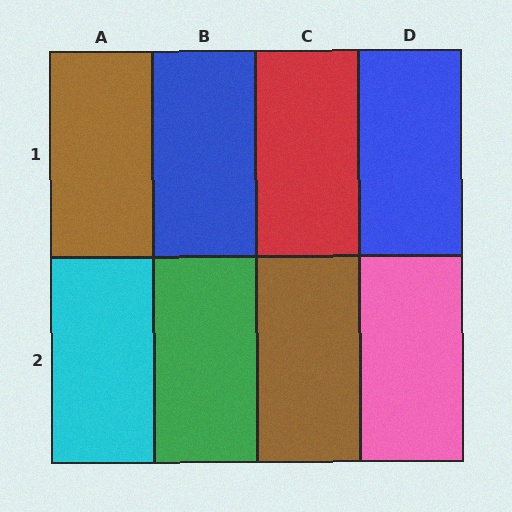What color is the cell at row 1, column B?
Blue.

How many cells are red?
1 cell is red.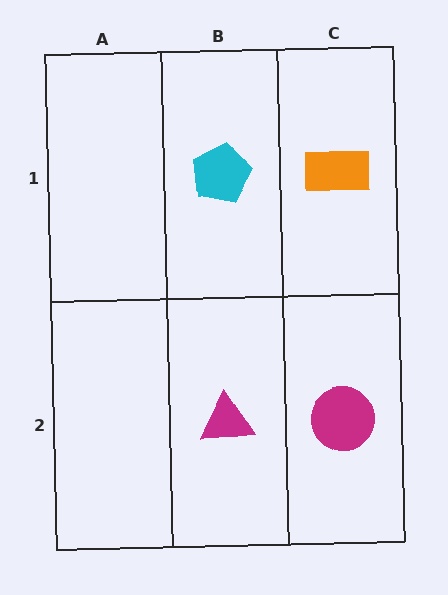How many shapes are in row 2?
2 shapes.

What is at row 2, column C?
A magenta circle.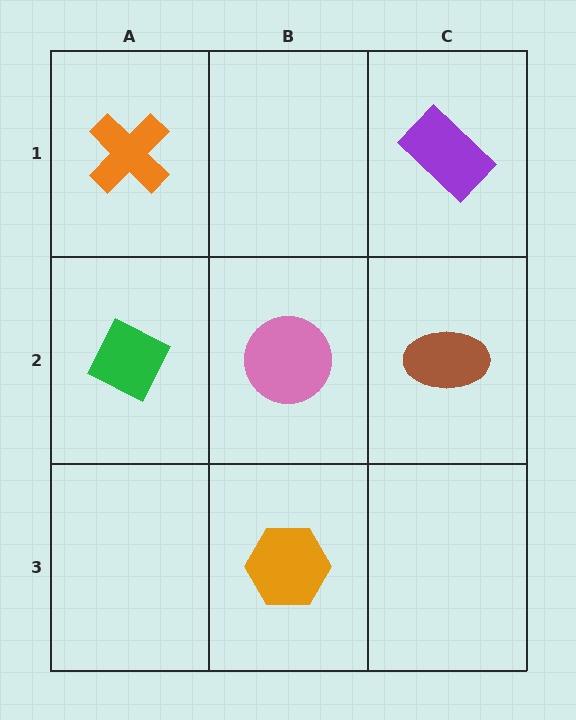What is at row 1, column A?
An orange cross.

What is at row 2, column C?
A brown ellipse.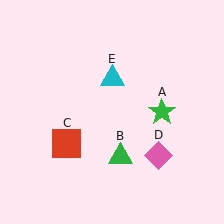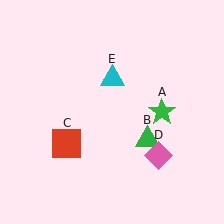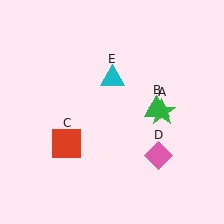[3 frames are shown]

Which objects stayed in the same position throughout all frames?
Green star (object A) and red square (object C) and pink diamond (object D) and cyan triangle (object E) remained stationary.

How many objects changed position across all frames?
1 object changed position: green triangle (object B).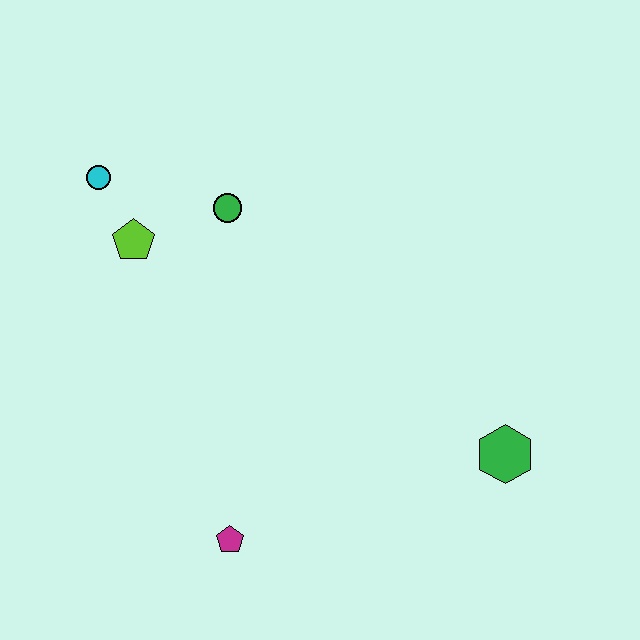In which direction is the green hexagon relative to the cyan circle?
The green hexagon is to the right of the cyan circle.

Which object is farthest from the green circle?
The green hexagon is farthest from the green circle.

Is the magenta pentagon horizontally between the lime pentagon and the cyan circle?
No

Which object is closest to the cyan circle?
The lime pentagon is closest to the cyan circle.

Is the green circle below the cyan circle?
Yes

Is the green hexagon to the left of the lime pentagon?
No